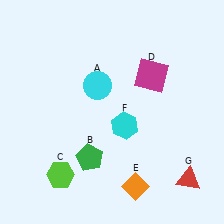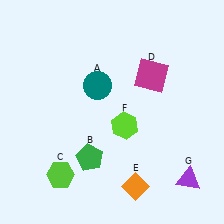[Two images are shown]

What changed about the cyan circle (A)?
In Image 1, A is cyan. In Image 2, it changed to teal.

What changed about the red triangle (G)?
In Image 1, G is red. In Image 2, it changed to purple.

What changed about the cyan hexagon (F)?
In Image 1, F is cyan. In Image 2, it changed to lime.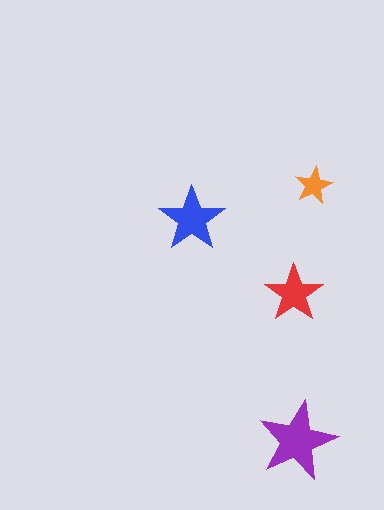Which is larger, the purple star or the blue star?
The purple one.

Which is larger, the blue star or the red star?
The blue one.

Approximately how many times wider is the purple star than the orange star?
About 2 times wider.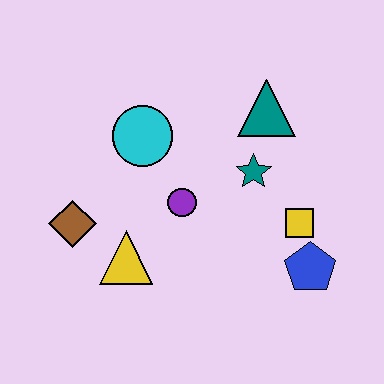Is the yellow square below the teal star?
Yes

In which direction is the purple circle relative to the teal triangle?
The purple circle is below the teal triangle.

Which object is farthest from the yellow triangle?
The teal triangle is farthest from the yellow triangle.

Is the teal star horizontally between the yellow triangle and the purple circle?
No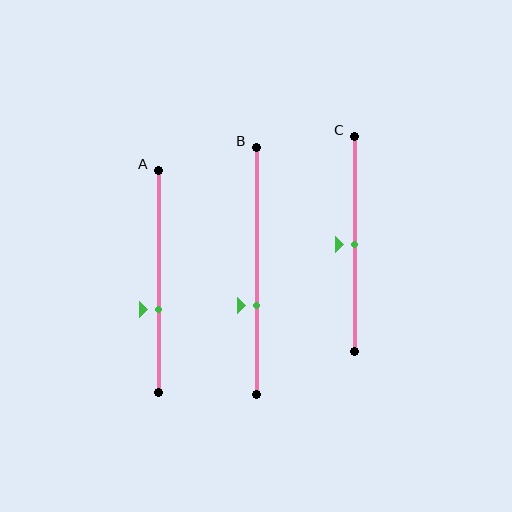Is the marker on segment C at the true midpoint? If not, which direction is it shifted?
Yes, the marker on segment C is at the true midpoint.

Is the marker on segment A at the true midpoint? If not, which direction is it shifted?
No, the marker on segment A is shifted downward by about 13% of the segment length.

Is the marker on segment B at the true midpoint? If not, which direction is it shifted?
No, the marker on segment B is shifted downward by about 14% of the segment length.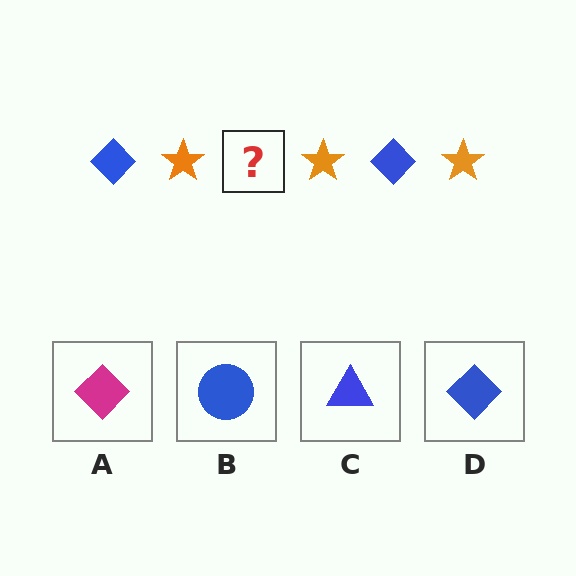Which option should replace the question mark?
Option D.